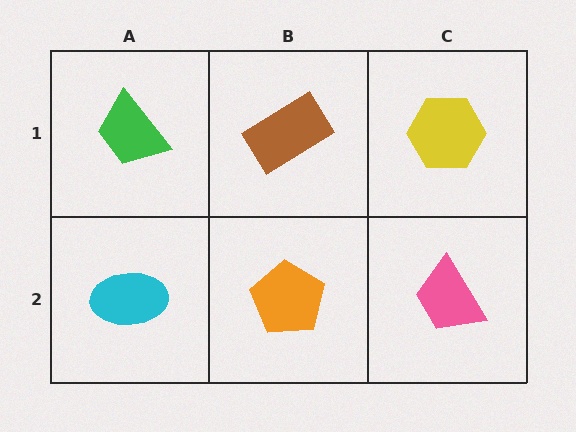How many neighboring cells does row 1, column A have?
2.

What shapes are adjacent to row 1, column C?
A pink trapezoid (row 2, column C), a brown rectangle (row 1, column B).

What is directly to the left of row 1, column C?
A brown rectangle.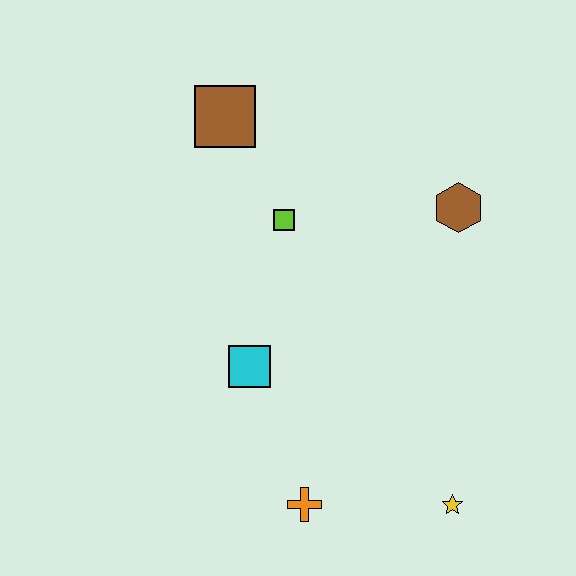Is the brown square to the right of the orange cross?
No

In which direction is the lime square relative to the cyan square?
The lime square is above the cyan square.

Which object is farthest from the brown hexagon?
The orange cross is farthest from the brown hexagon.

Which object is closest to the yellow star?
The orange cross is closest to the yellow star.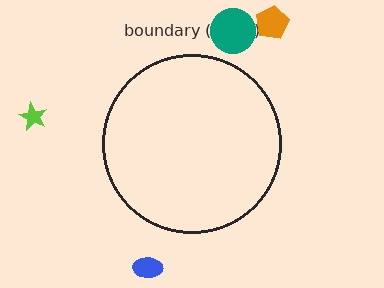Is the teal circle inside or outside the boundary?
Outside.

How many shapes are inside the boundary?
0 inside, 4 outside.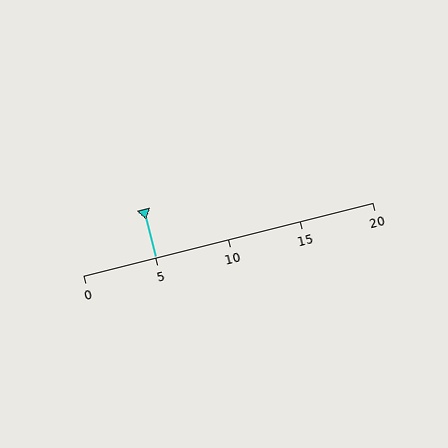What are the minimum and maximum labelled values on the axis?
The axis runs from 0 to 20.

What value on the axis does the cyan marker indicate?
The marker indicates approximately 5.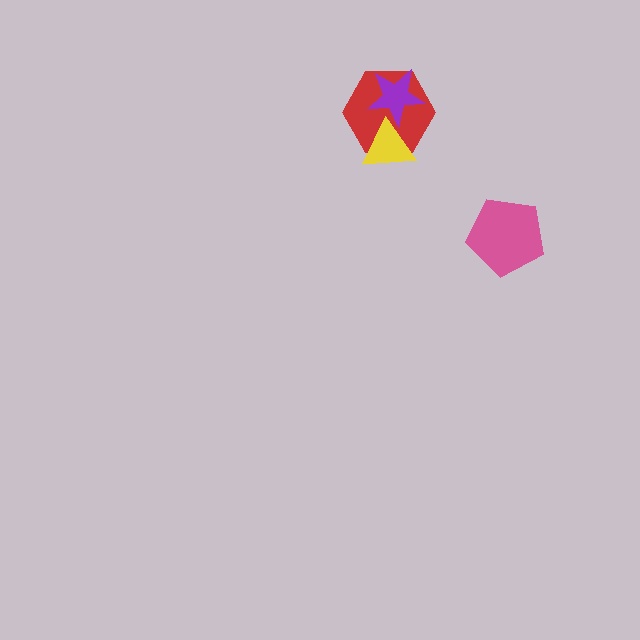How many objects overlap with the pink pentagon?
0 objects overlap with the pink pentagon.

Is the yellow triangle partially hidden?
Yes, it is partially covered by another shape.